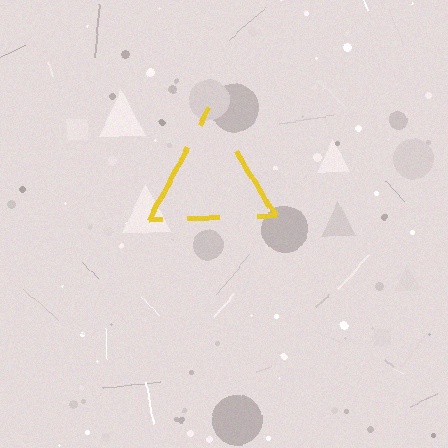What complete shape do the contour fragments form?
The contour fragments form a triangle.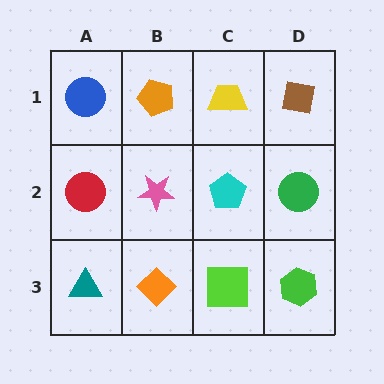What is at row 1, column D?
A brown square.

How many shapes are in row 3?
4 shapes.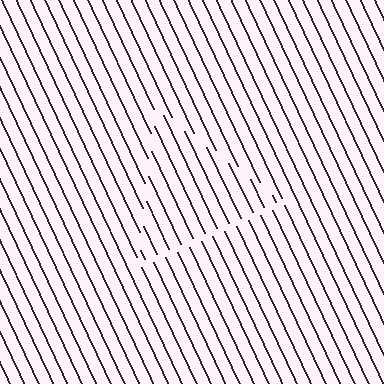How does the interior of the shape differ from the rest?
The interior of the shape contains the same grating, shifted by half a period — the contour is defined by the phase discontinuity where line-ends from the inner and outer gratings abut.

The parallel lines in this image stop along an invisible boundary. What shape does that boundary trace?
An illusory triangle. The interior of the shape contains the same grating, shifted by half a period — the contour is defined by the phase discontinuity where line-ends from the inner and outer gratings abut.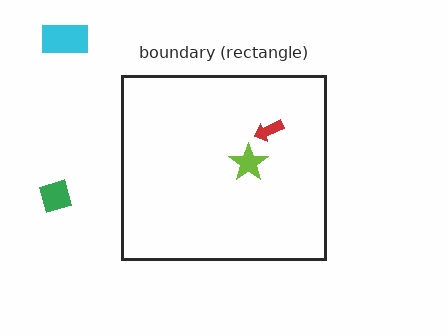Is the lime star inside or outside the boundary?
Inside.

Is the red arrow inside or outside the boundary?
Inside.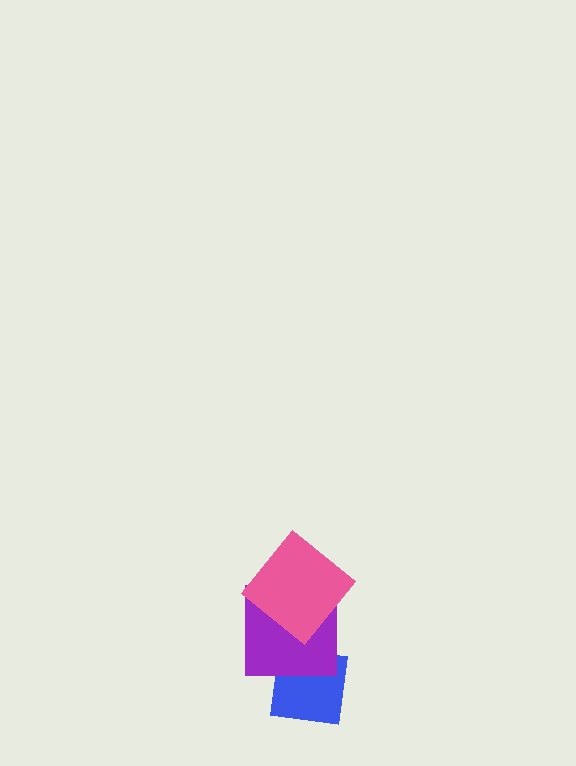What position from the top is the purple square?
The purple square is 2nd from the top.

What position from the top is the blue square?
The blue square is 3rd from the top.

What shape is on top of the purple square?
The pink diamond is on top of the purple square.